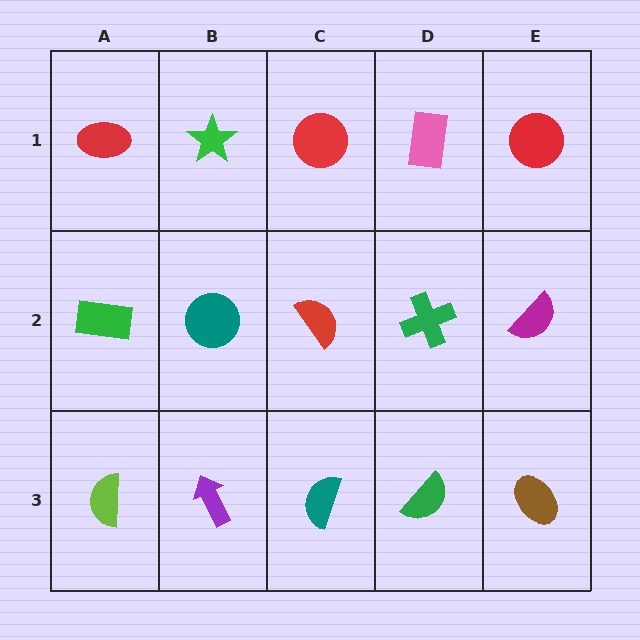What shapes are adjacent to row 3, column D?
A green cross (row 2, column D), a teal semicircle (row 3, column C), a brown ellipse (row 3, column E).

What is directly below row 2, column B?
A purple arrow.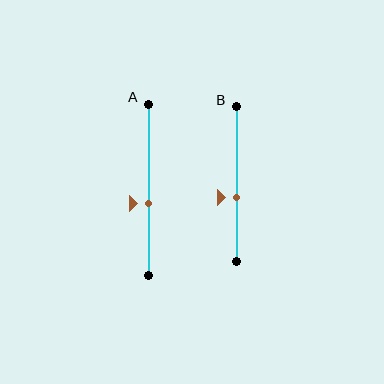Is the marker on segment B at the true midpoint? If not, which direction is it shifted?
No, the marker on segment B is shifted downward by about 9% of the segment length.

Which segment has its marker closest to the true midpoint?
Segment A has its marker closest to the true midpoint.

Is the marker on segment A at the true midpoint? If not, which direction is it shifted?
No, the marker on segment A is shifted downward by about 8% of the segment length.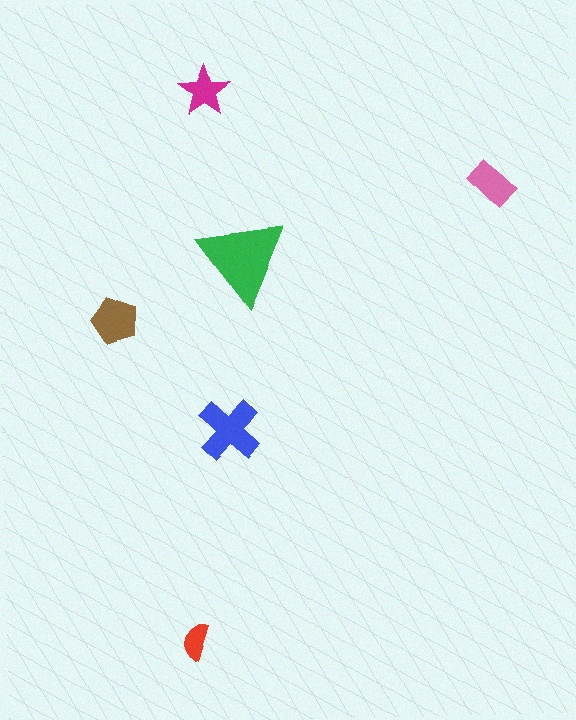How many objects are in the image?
There are 6 objects in the image.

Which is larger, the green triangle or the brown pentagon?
The green triangle.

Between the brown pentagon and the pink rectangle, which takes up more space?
The brown pentagon.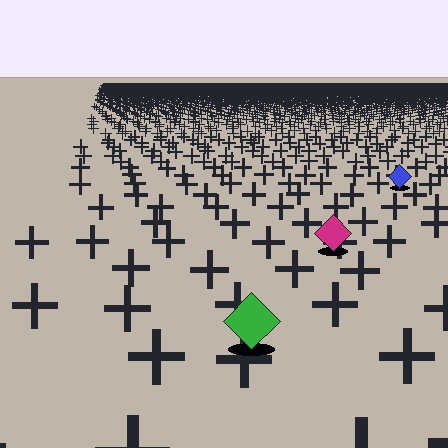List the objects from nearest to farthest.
From nearest to farthest: the green diamond, the magenta diamond, the blue diamond.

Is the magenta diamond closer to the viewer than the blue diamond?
Yes. The magenta diamond is closer — you can tell from the texture gradient: the ground texture is coarser near it.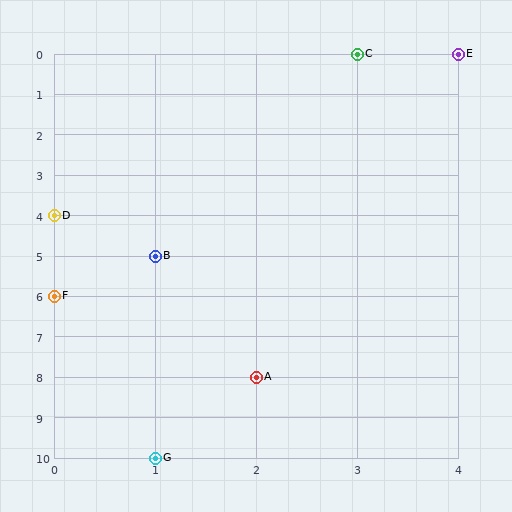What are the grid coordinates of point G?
Point G is at grid coordinates (1, 10).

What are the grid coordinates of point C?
Point C is at grid coordinates (3, 0).